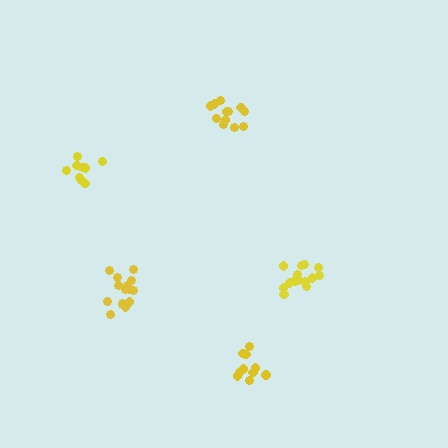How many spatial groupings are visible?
There are 5 spatial groupings.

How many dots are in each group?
Group 1: 9 dots, Group 2: 15 dots, Group 3: 10 dots, Group 4: 12 dots, Group 5: 14 dots (60 total).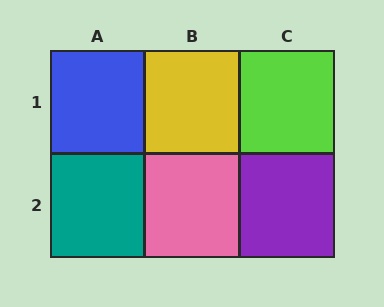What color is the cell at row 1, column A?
Blue.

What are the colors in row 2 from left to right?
Teal, pink, purple.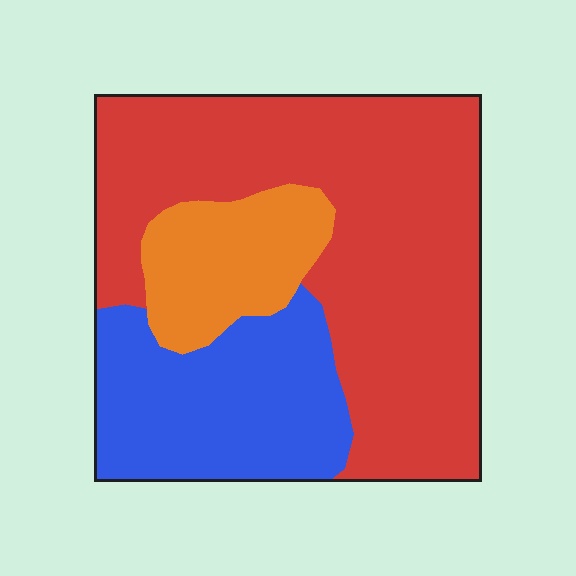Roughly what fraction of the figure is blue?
Blue covers about 25% of the figure.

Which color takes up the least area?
Orange, at roughly 15%.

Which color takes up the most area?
Red, at roughly 60%.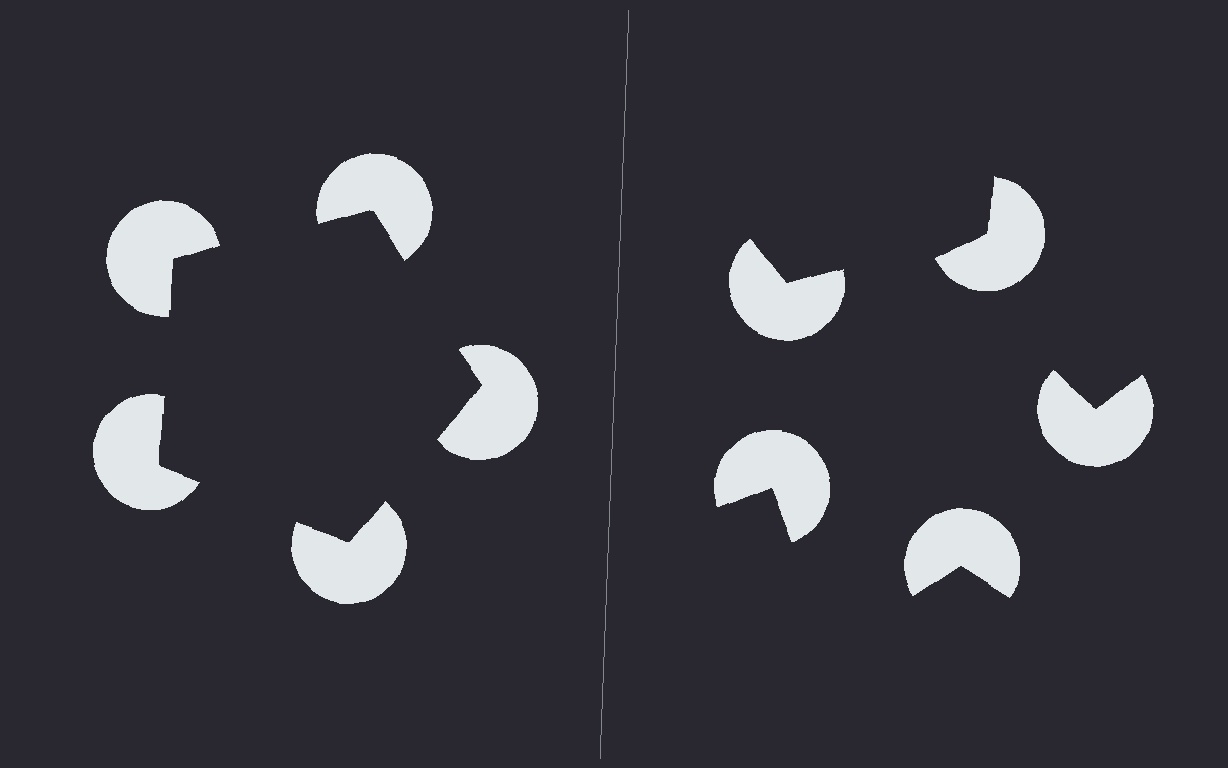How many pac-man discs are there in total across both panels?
10 — 5 on each side.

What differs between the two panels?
The pac-man discs are positioned identically on both sides; only the wedge orientations differ. On the left they align to a pentagon; on the right they are misaligned.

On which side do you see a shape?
An illusory pentagon appears on the left side. On the right side the wedge cuts are rotated, so no coherent shape forms.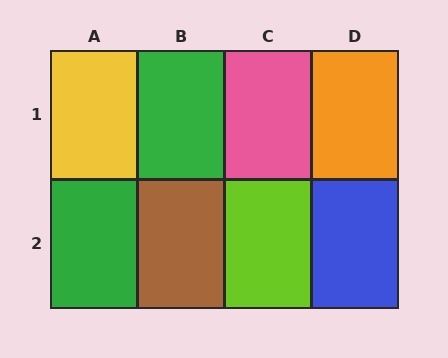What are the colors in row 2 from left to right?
Green, brown, lime, blue.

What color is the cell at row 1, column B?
Green.